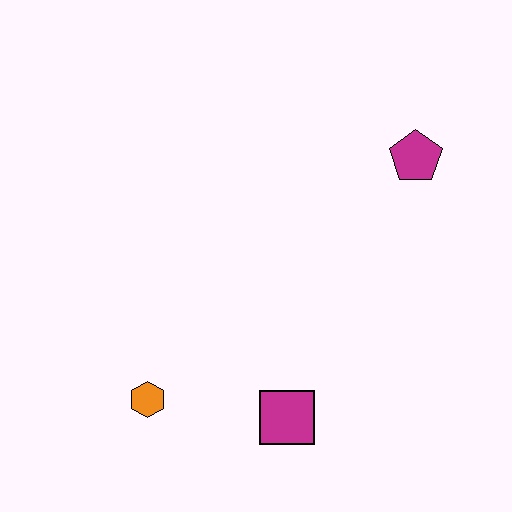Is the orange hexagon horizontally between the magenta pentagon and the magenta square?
No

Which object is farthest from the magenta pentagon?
The orange hexagon is farthest from the magenta pentagon.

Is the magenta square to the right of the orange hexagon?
Yes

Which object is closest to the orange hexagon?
The magenta square is closest to the orange hexagon.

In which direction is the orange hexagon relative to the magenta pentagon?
The orange hexagon is to the left of the magenta pentagon.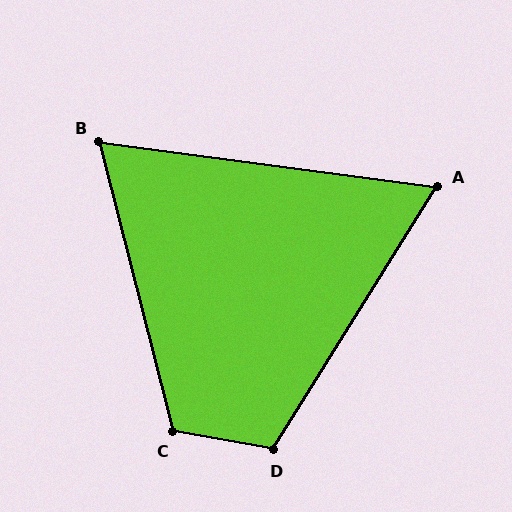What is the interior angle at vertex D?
Approximately 112 degrees (obtuse).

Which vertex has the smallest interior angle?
A, at approximately 66 degrees.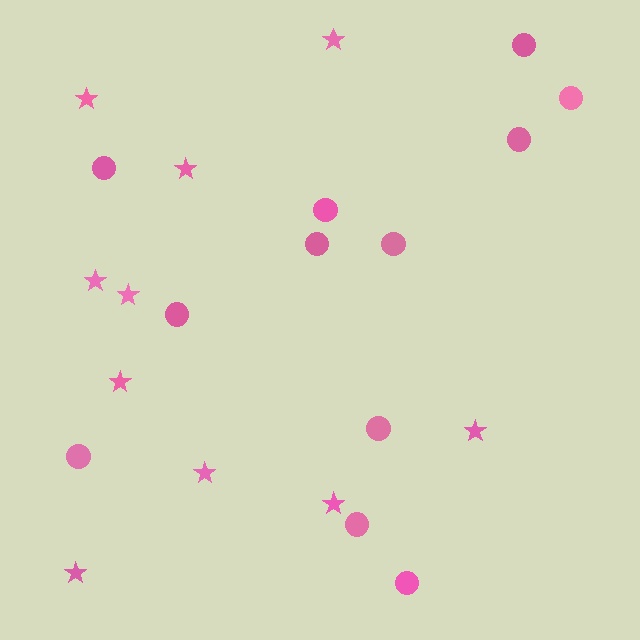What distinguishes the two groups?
There are 2 groups: one group of stars (10) and one group of circles (12).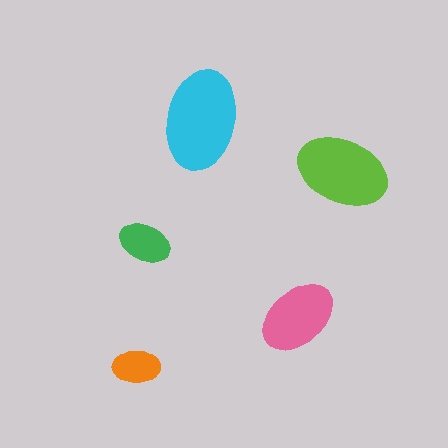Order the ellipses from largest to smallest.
the cyan one, the lime one, the pink one, the green one, the orange one.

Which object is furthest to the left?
The orange ellipse is leftmost.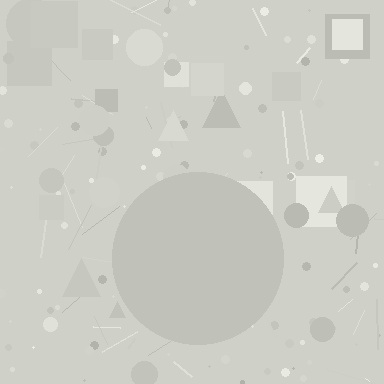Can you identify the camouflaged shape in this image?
The camouflaged shape is a circle.